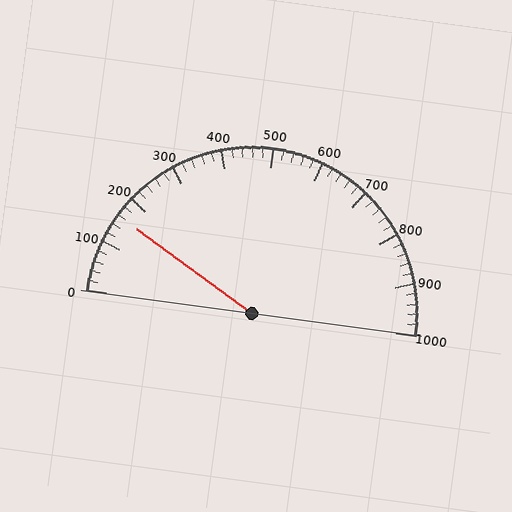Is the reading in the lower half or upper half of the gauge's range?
The reading is in the lower half of the range (0 to 1000).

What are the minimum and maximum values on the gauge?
The gauge ranges from 0 to 1000.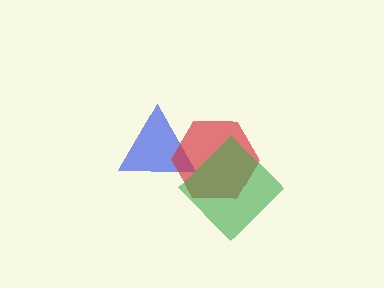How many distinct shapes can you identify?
There are 3 distinct shapes: a blue triangle, a red hexagon, a green diamond.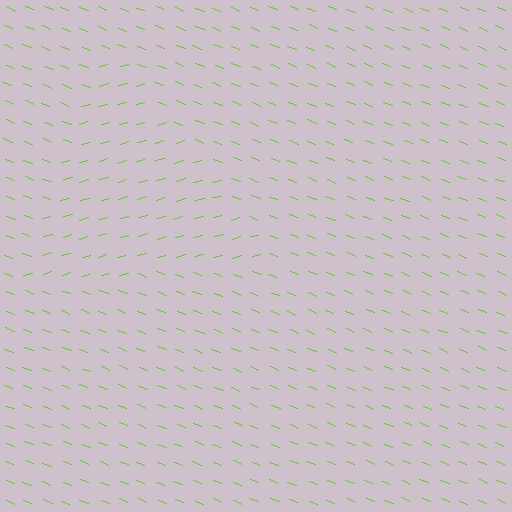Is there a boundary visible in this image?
Yes, there is a texture boundary formed by a change in line orientation.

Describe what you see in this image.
The image is filled with small lime line segments. A triangle region in the image has lines oriented differently from the surrounding lines, creating a visible texture boundary.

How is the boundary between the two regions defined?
The boundary is defined purely by a change in line orientation (approximately 37 degrees difference). All lines are the same color and thickness.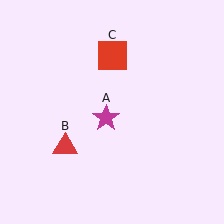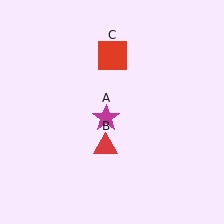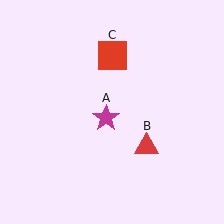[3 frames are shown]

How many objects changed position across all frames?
1 object changed position: red triangle (object B).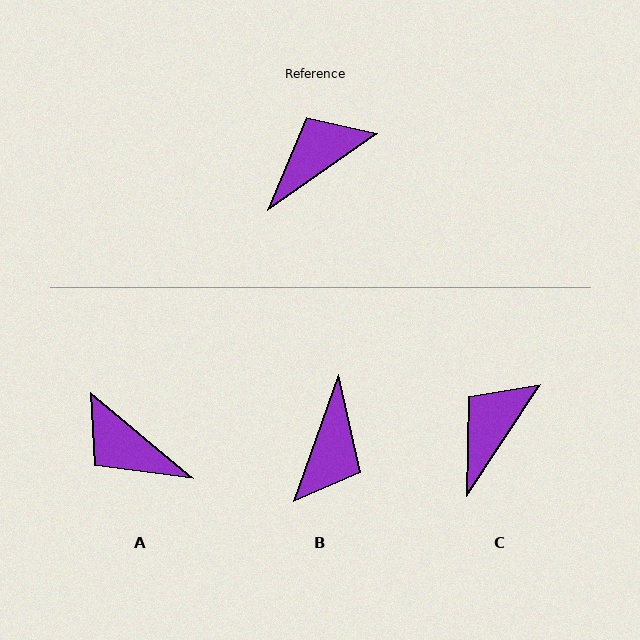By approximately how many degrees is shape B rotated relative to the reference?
Approximately 144 degrees clockwise.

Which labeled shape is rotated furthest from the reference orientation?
B, about 144 degrees away.